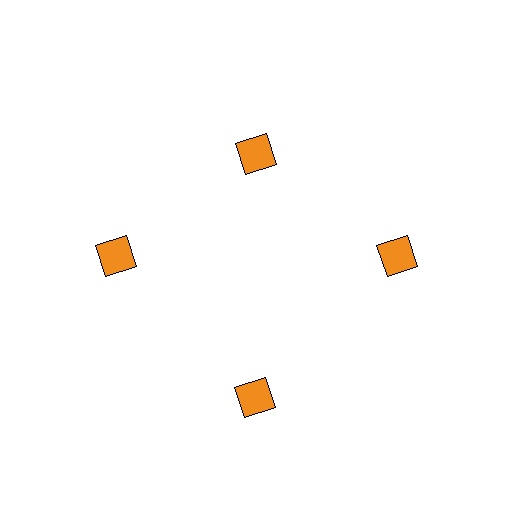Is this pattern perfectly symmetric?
No. The 4 orange squares are arranged in a ring, but one element near the 12 o'clock position is pulled inward toward the center, breaking the 4-fold rotational symmetry.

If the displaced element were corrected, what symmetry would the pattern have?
It would have 4-fold rotational symmetry — the pattern would map onto itself every 90 degrees.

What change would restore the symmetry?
The symmetry would be restored by moving it outward, back onto the ring so that all 4 squares sit at equal angles and equal distance from the center.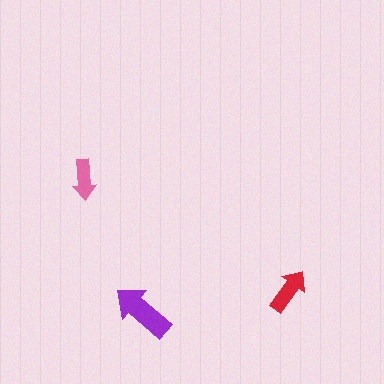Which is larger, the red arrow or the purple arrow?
The purple one.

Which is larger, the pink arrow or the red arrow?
The red one.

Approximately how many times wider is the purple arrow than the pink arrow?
About 1.5 times wider.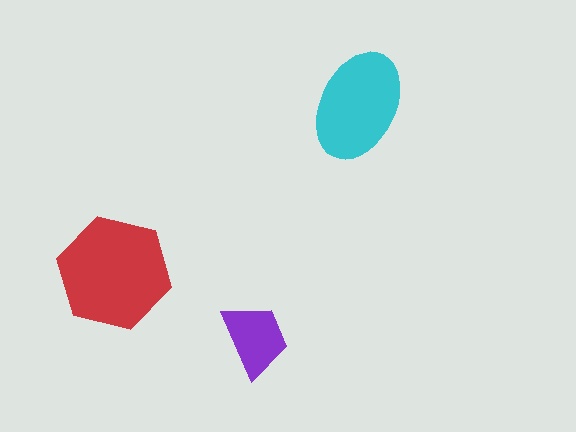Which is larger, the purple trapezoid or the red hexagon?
The red hexagon.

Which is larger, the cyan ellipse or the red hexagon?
The red hexagon.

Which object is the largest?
The red hexagon.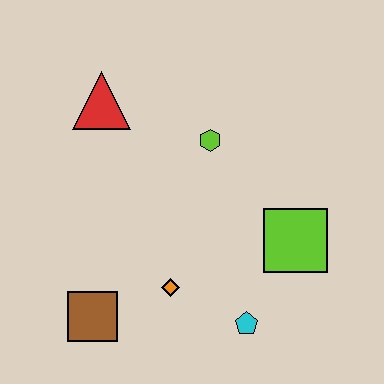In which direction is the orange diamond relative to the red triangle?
The orange diamond is below the red triangle.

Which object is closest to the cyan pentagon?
The orange diamond is closest to the cyan pentagon.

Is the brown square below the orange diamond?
Yes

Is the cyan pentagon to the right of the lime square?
No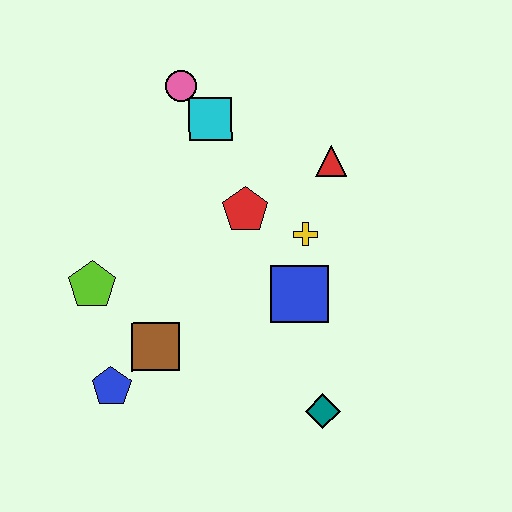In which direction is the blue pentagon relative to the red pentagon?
The blue pentagon is below the red pentagon.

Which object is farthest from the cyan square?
The teal diamond is farthest from the cyan square.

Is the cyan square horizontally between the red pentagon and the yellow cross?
No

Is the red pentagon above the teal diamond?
Yes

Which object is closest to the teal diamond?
The blue square is closest to the teal diamond.